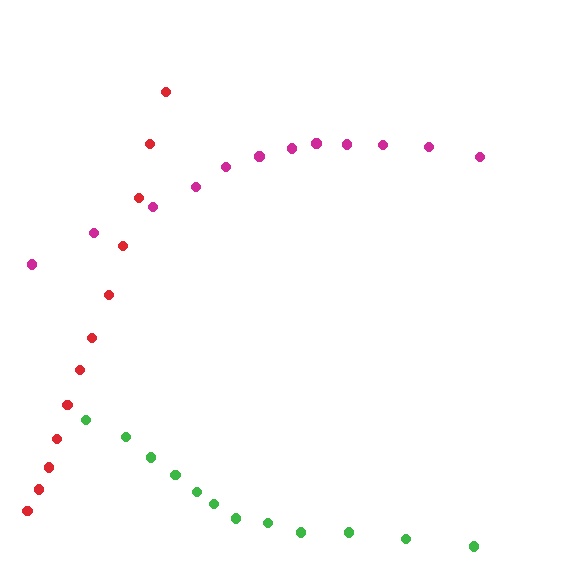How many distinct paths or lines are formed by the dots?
There are 3 distinct paths.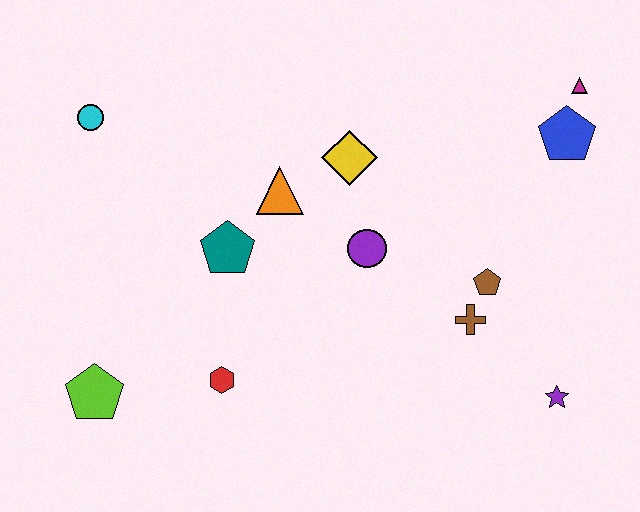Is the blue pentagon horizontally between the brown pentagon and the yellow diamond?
No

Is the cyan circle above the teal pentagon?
Yes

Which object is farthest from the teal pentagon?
The magenta triangle is farthest from the teal pentagon.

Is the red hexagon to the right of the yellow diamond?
No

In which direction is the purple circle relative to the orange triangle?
The purple circle is to the right of the orange triangle.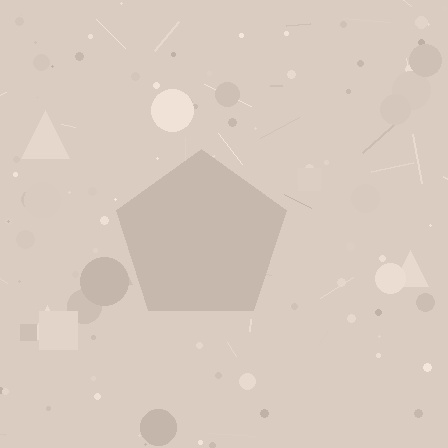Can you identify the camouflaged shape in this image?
The camouflaged shape is a pentagon.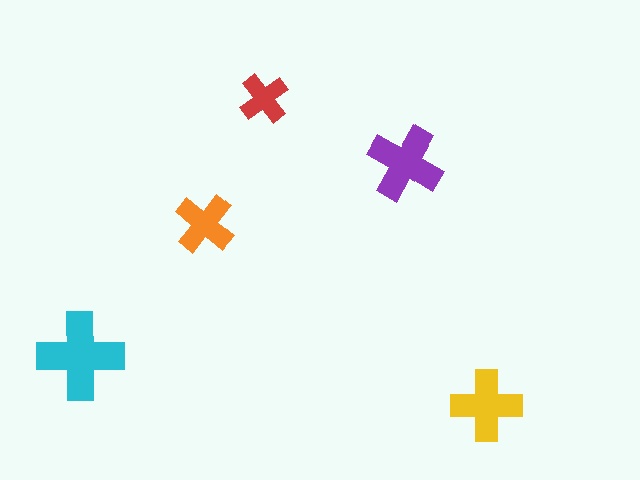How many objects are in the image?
There are 5 objects in the image.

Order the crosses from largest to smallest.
the cyan one, the purple one, the yellow one, the orange one, the red one.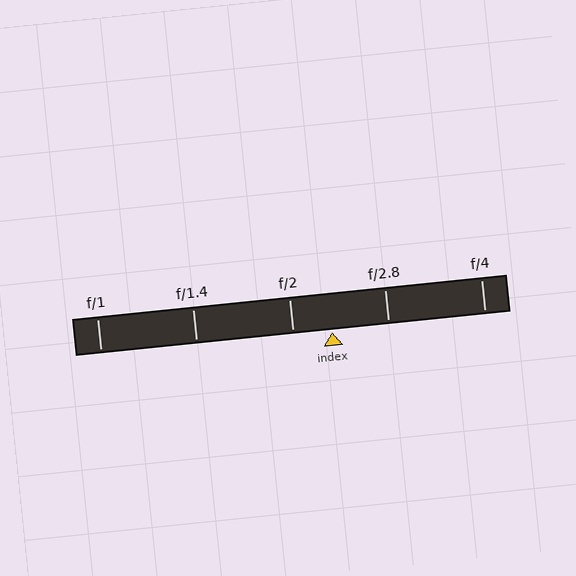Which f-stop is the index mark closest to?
The index mark is closest to f/2.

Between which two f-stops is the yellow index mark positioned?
The index mark is between f/2 and f/2.8.